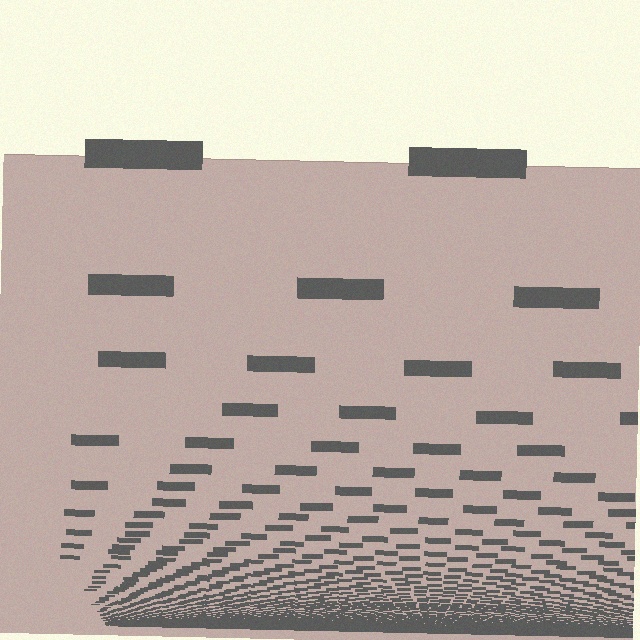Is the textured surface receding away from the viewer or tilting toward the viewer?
The surface appears to tilt toward the viewer. Texture elements get larger and sparser toward the top.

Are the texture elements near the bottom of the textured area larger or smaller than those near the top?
Smaller. The gradient is inverted — elements near the bottom are smaller and denser.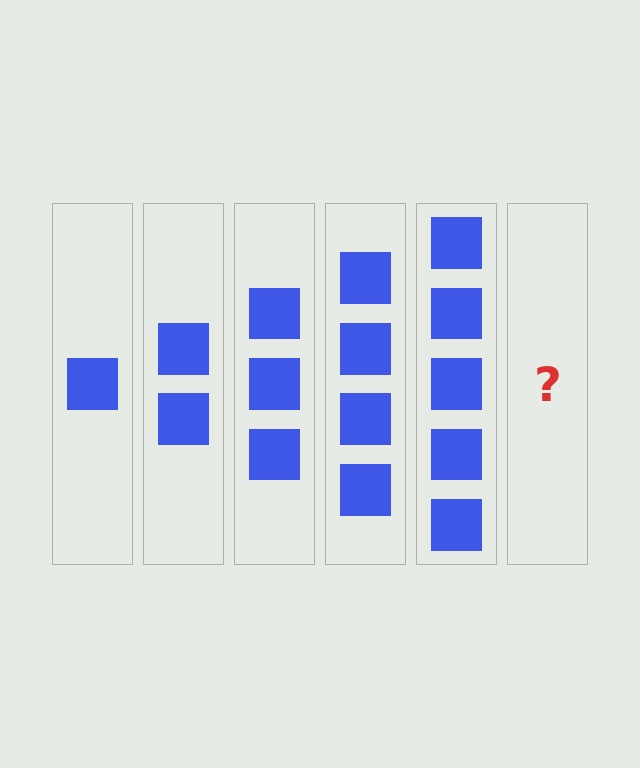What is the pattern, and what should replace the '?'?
The pattern is that each step adds one more square. The '?' should be 6 squares.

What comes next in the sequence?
The next element should be 6 squares.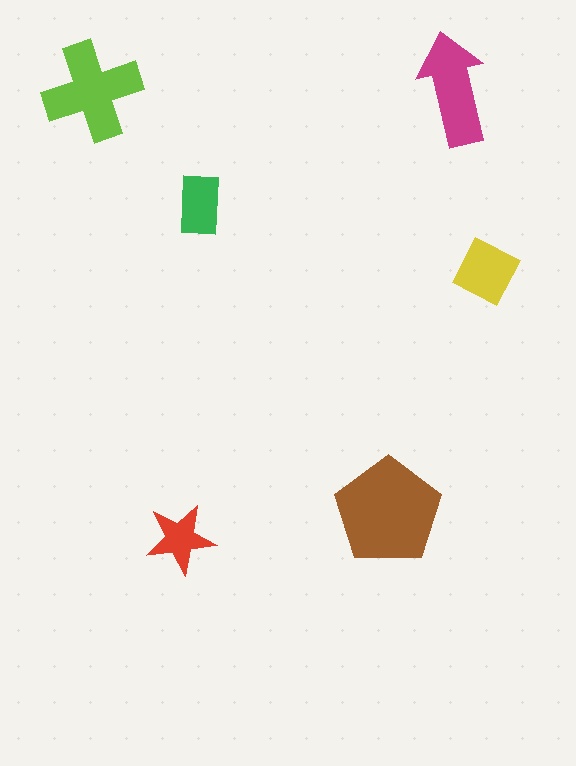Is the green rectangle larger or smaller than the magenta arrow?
Smaller.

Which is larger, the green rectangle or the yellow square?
The yellow square.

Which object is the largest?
The brown pentagon.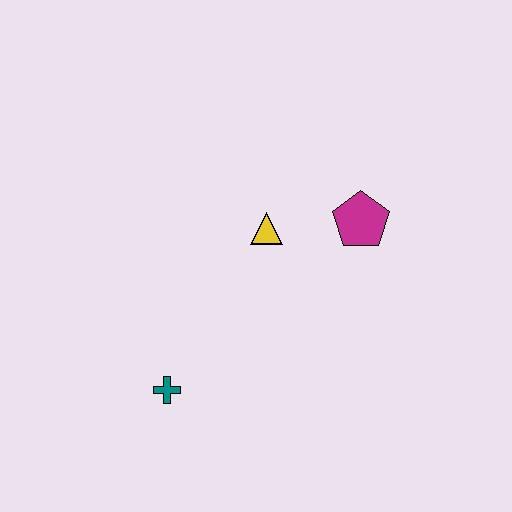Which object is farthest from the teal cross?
The magenta pentagon is farthest from the teal cross.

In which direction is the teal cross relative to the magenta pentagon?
The teal cross is to the left of the magenta pentagon.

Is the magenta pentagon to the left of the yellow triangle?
No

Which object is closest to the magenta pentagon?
The yellow triangle is closest to the magenta pentagon.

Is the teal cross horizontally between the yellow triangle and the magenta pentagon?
No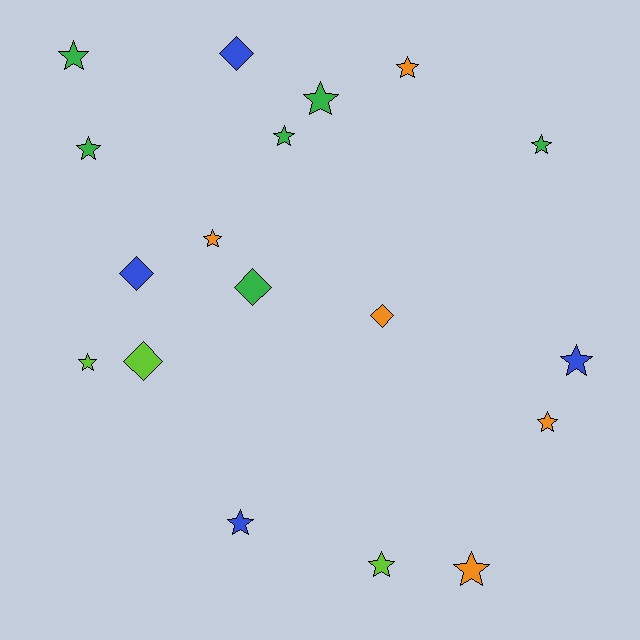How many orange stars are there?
There are 4 orange stars.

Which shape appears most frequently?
Star, with 13 objects.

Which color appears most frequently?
Green, with 6 objects.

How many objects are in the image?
There are 18 objects.